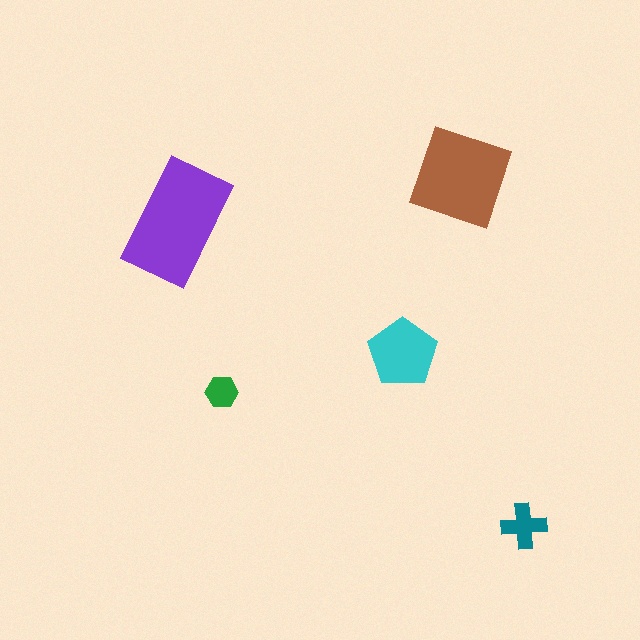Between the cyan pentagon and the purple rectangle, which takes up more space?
The purple rectangle.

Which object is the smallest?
The green hexagon.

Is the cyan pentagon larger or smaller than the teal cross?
Larger.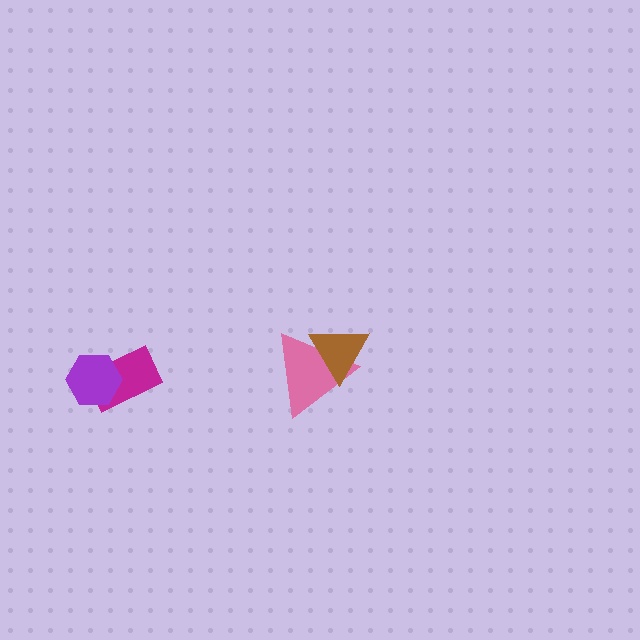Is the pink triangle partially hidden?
Yes, it is partially covered by another shape.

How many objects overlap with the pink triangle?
1 object overlaps with the pink triangle.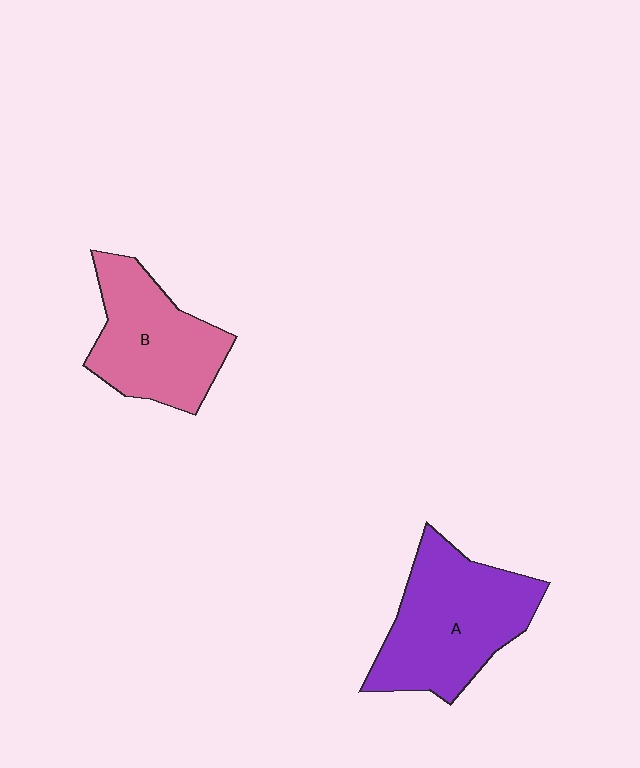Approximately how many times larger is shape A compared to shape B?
Approximately 1.2 times.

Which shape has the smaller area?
Shape B (pink).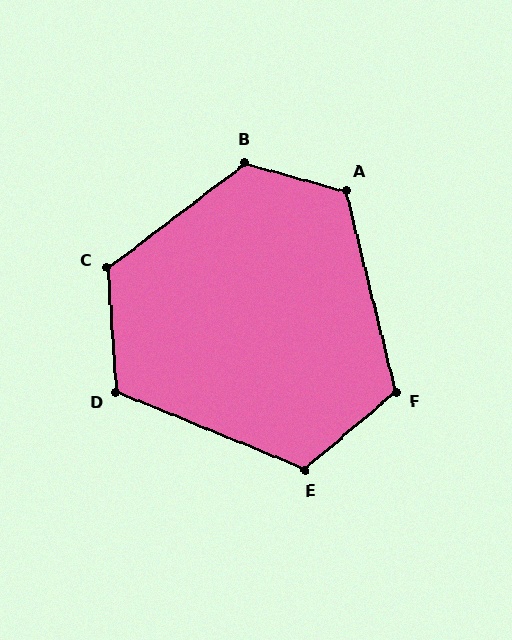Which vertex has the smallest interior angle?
F, at approximately 116 degrees.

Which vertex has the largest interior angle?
B, at approximately 127 degrees.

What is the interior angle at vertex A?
Approximately 119 degrees (obtuse).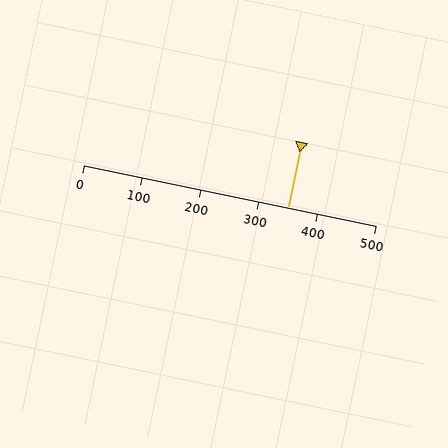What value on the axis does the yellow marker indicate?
The marker indicates approximately 350.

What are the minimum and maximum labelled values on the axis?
The axis runs from 0 to 500.